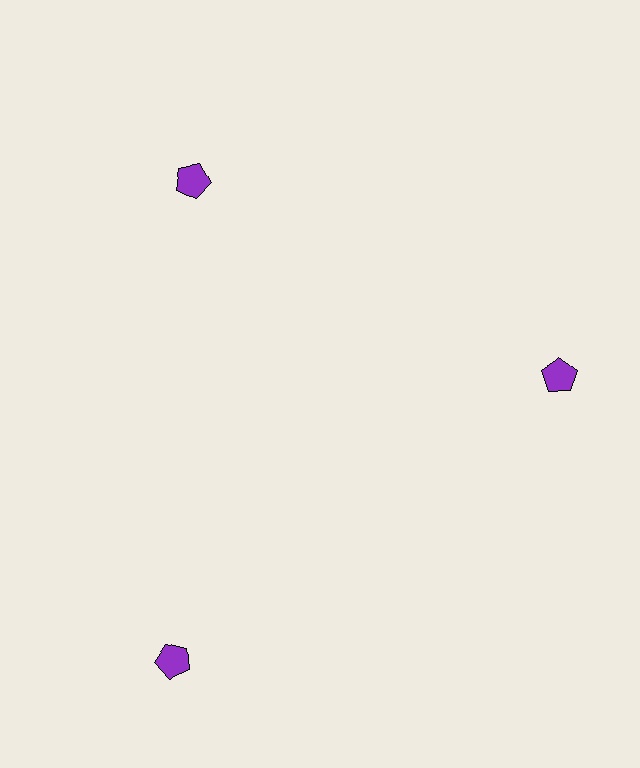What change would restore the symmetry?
The symmetry would be restored by moving it inward, back onto the ring so that all 3 pentagons sit at equal angles and equal distance from the center.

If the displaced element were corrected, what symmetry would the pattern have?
It would have 3-fold rotational symmetry — the pattern would map onto itself every 120 degrees.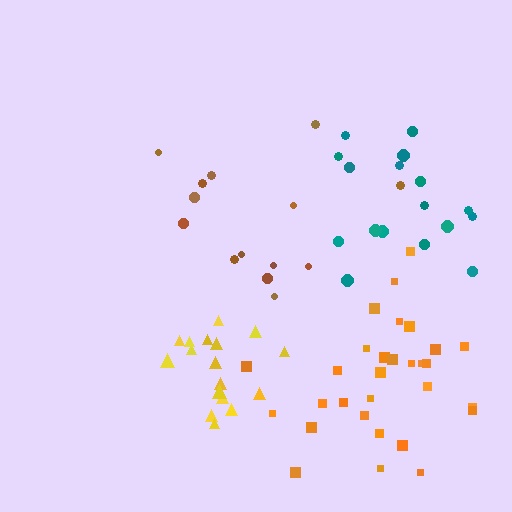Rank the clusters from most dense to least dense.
yellow, teal, orange, brown.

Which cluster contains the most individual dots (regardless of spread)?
Orange (30).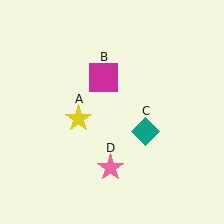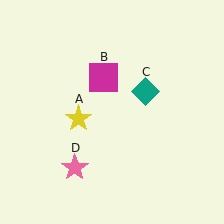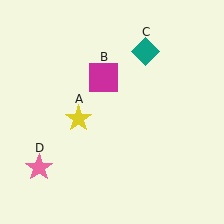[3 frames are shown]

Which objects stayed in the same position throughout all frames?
Yellow star (object A) and magenta square (object B) remained stationary.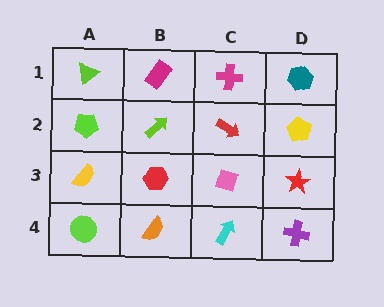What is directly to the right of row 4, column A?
An orange semicircle.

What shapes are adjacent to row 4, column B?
A red hexagon (row 3, column B), a lime circle (row 4, column A), a cyan arrow (row 4, column C).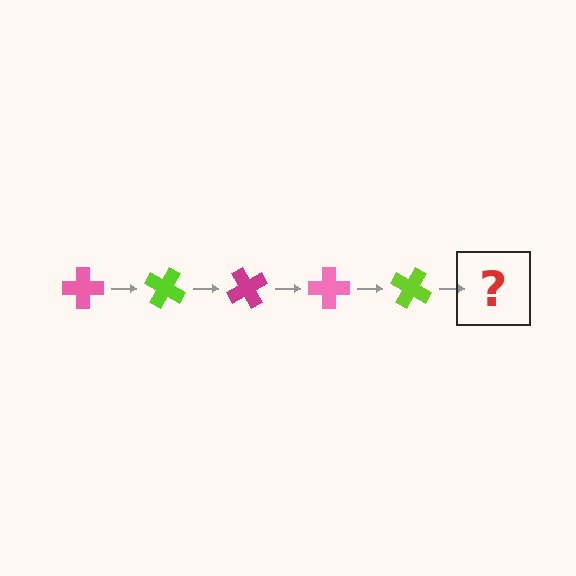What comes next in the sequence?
The next element should be a magenta cross, rotated 150 degrees from the start.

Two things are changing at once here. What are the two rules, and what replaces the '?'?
The two rules are that it rotates 30 degrees each step and the color cycles through pink, lime, and magenta. The '?' should be a magenta cross, rotated 150 degrees from the start.